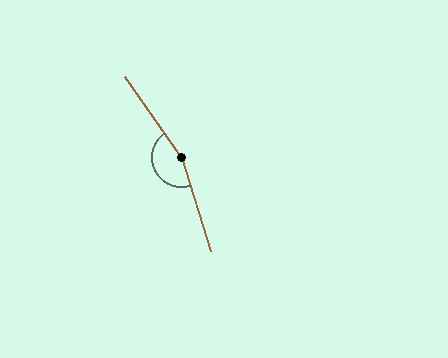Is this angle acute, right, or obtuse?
It is obtuse.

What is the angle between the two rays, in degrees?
Approximately 162 degrees.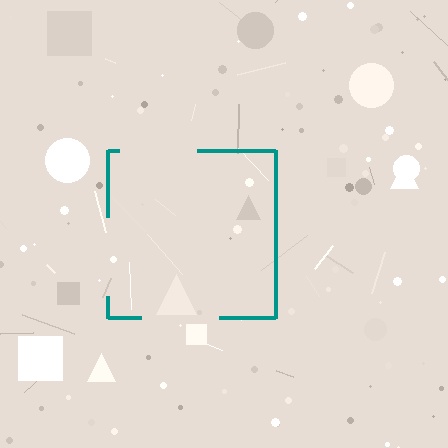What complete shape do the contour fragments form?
The contour fragments form a square.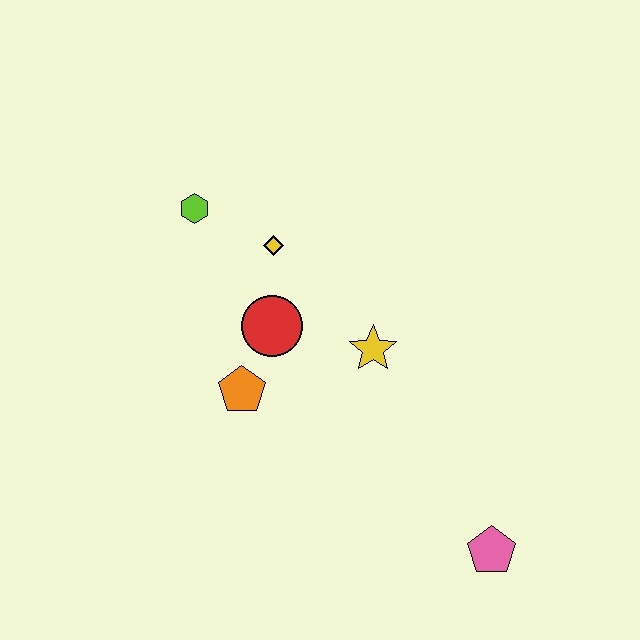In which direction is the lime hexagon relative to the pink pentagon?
The lime hexagon is above the pink pentagon.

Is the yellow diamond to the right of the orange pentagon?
Yes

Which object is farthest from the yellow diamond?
The pink pentagon is farthest from the yellow diamond.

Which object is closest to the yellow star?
The red circle is closest to the yellow star.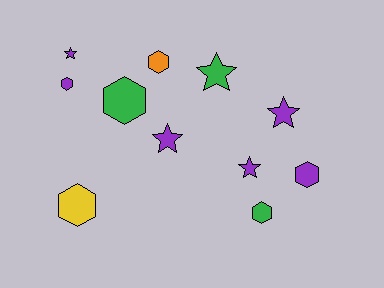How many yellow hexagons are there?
There is 1 yellow hexagon.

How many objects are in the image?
There are 11 objects.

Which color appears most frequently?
Purple, with 6 objects.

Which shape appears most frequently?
Hexagon, with 6 objects.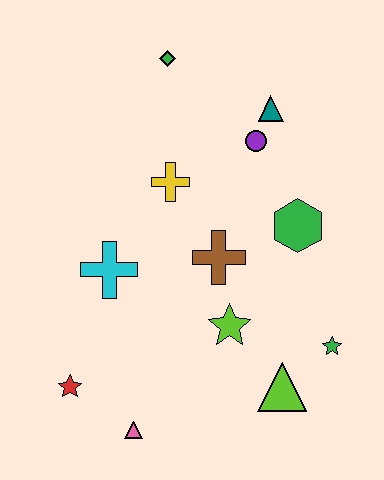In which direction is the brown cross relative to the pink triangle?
The brown cross is above the pink triangle.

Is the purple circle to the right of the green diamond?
Yes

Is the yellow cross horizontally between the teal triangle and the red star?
Yes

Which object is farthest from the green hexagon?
The red star is farthest from the green hexagon.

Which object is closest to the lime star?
The brown cross is closest to the lime star.